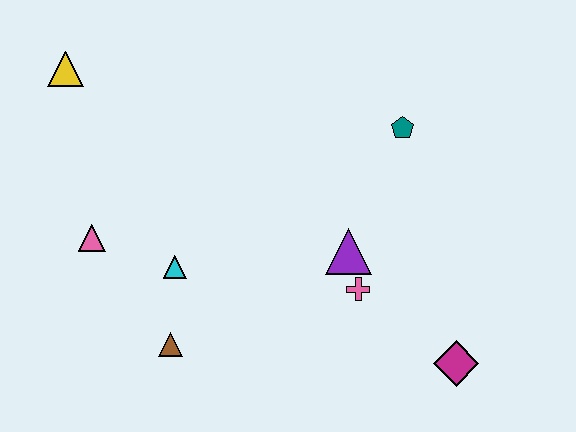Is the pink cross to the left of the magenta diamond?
Yes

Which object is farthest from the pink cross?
The yellow triangle is farthest from the pink cross.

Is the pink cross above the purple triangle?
No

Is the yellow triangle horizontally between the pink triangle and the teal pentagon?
No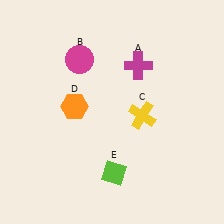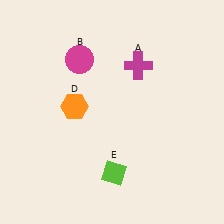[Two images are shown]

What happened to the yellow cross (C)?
The yellow cross (C) was removed in Image 2. It was in the bottom-right area of Image 1.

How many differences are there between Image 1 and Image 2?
There is 1 difference between the two images.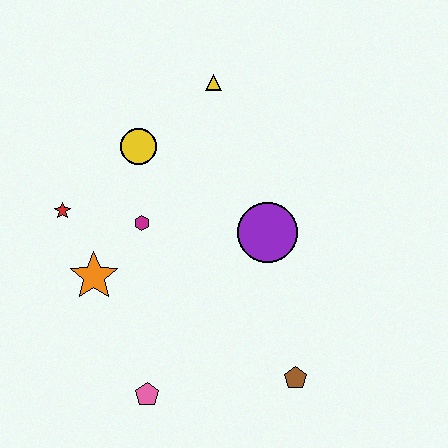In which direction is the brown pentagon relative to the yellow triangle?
The brown pentagon is below the yellow triangle.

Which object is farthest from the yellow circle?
The brown pentagon is farthest from the yellow circle.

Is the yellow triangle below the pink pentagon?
No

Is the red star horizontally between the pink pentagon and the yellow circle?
No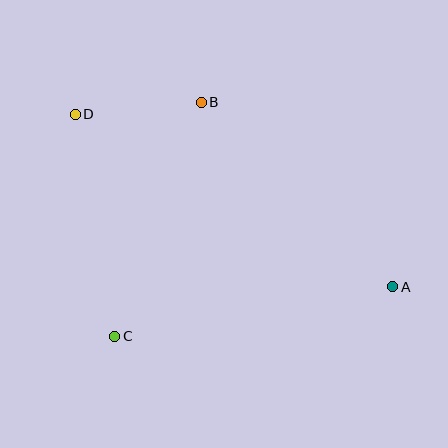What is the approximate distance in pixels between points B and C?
The distance between B and C is approximately 249 pixels.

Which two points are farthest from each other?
Points A and D are farthest from each other.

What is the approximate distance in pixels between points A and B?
The distance between A and B is approximately 266 pixels.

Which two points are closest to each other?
Points B and D are closest to each other.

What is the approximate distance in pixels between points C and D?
The distance between C and D is approximately 225 pixels.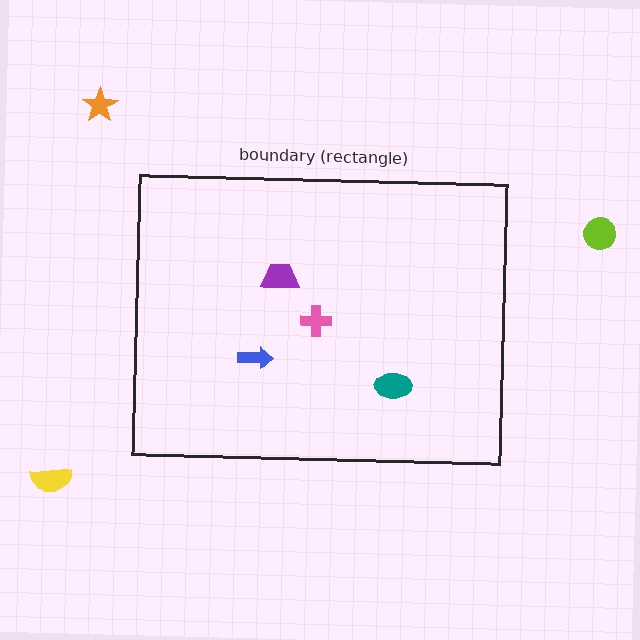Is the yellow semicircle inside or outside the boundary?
Outside.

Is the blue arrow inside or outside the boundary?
Inside.